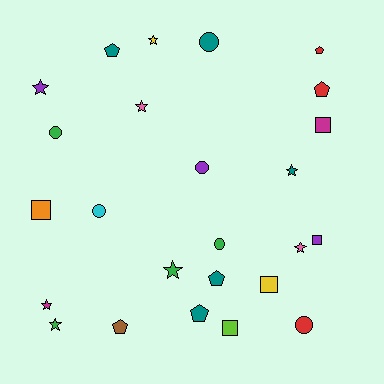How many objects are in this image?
There are 25 objects.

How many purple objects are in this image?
There are 3 purple objects.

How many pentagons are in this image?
There are 6 pentagons.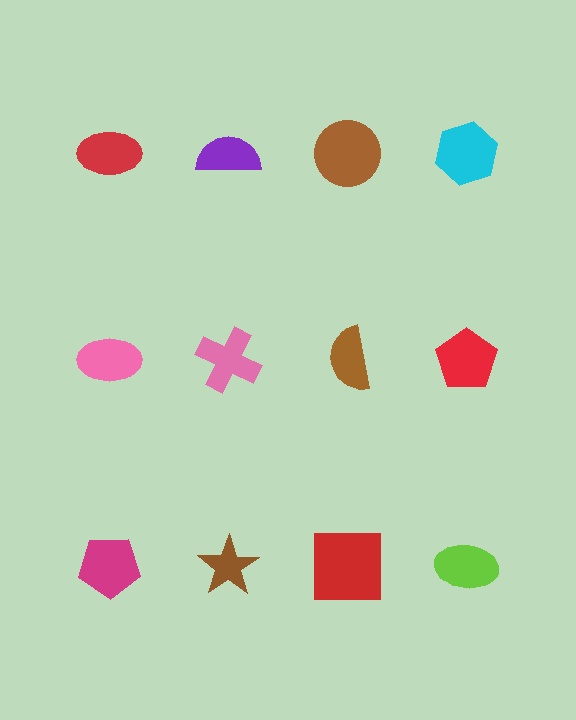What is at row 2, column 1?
A pink ellipse.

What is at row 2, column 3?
A brown semicircle.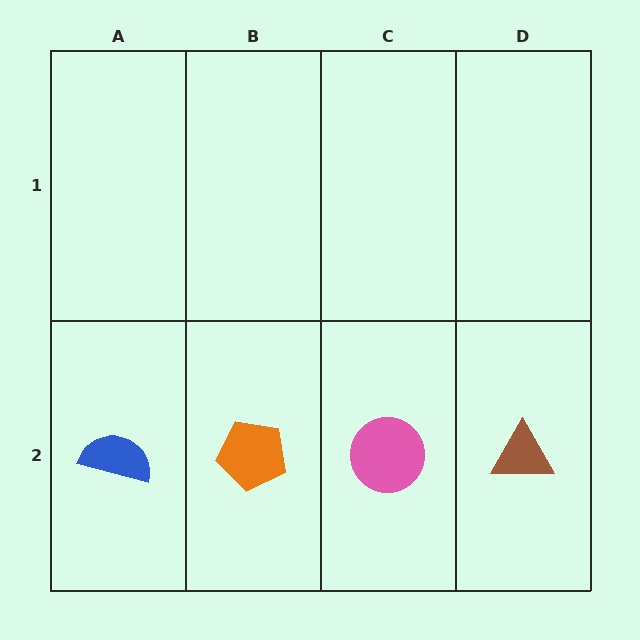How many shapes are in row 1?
0 shapes.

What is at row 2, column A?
A blue semicircle.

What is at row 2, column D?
A brown triangle.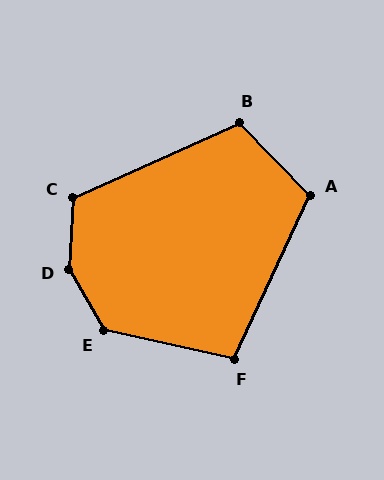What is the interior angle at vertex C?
Approximately 117 degrees (obtuse).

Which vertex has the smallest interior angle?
F, at approximately 102 degrees.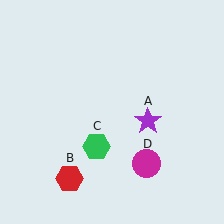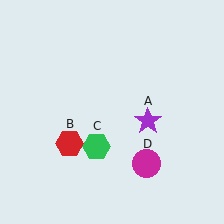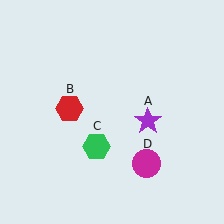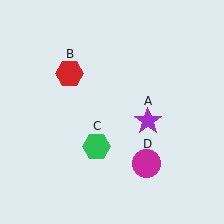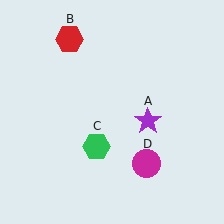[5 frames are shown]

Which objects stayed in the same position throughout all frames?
Purple star (object A) and green hexagon (object C) and magenta circle (object D) remained stationary.